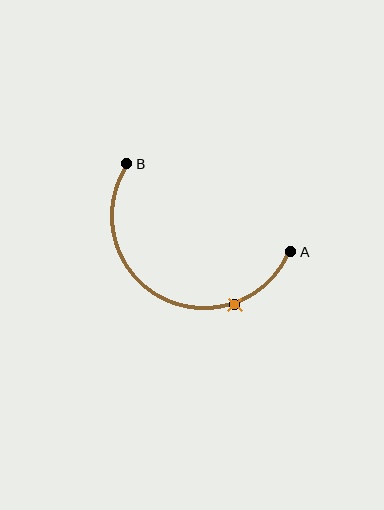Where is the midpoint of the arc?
The arc midpoint is the point on the curve farthest from the straight line joining A and B. It sits below that line.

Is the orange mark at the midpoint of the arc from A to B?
No. The orange mark lies on the arc but is closer to endpoint A. The arc midpoint would be at the point on the curve equidistant along the arc from both A and B.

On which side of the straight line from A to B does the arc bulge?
The arc bulges below the straight line connecting A and B.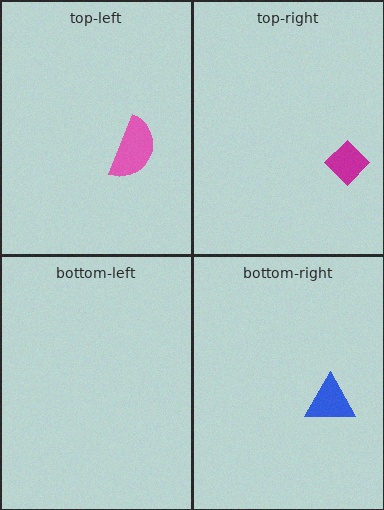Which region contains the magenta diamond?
The top-right region.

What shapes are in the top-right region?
The magenta diamond.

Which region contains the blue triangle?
The bottom-right region.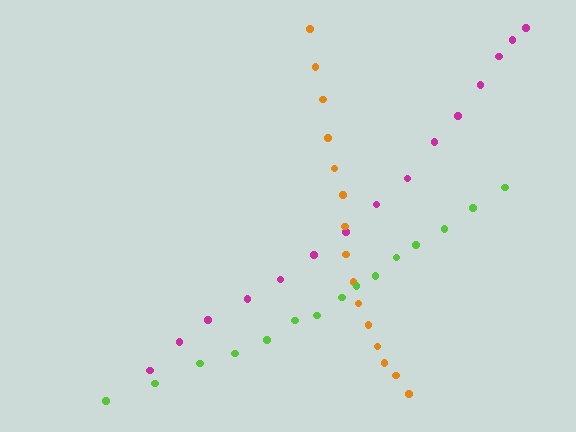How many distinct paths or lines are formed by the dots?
There are 3 distinct paths.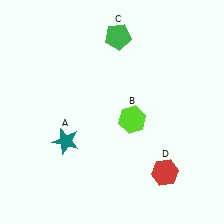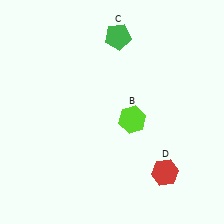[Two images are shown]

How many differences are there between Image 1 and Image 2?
There is 1 difference between the two images.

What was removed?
The teal star (A) was removed in Image 2.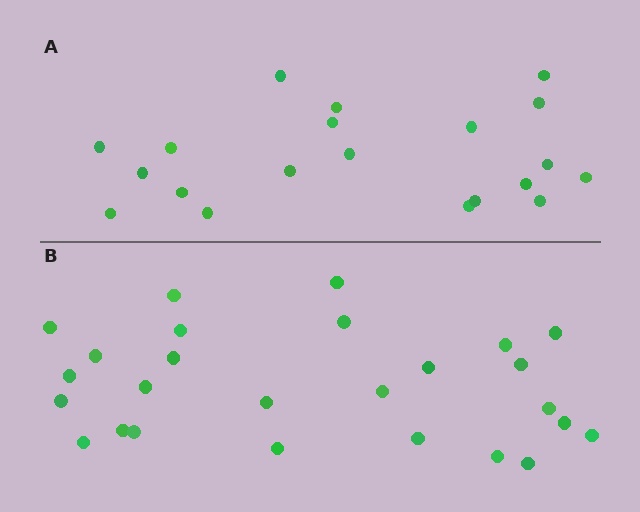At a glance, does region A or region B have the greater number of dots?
Region B (the bottom region) has more dots.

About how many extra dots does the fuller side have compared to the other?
Region B has about 6 more dots than region A.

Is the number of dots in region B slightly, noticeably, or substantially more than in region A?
Region B has noticeably more, but not dramatically so. The ratio is roughly 1.3 to 1.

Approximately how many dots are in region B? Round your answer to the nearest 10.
About 30 dots. (The exact count is 26, which rounds to 30.)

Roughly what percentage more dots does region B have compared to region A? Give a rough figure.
About 30% more.